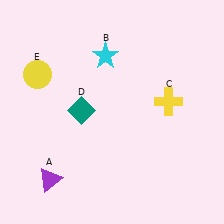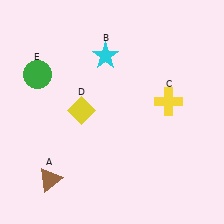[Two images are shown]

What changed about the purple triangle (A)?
In Image 1, A is purple. In Image 2, it changed to brown.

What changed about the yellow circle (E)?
In Image 1, E is yellow. In Image 2, it changed to green.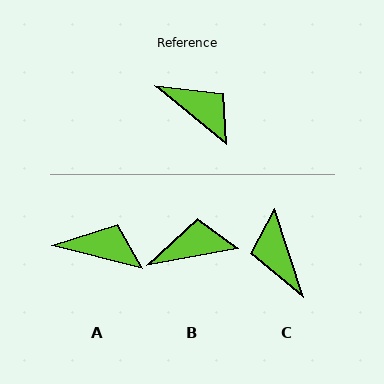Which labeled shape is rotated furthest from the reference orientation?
C, about 147 degrees away.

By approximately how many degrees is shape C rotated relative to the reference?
Approximately 147 degrees counter-clockwise.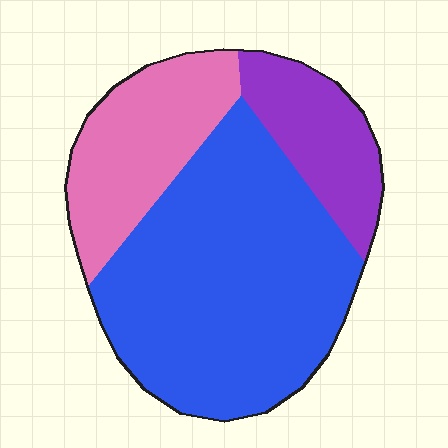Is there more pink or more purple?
Pink.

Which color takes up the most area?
Blue, at roughly 60%.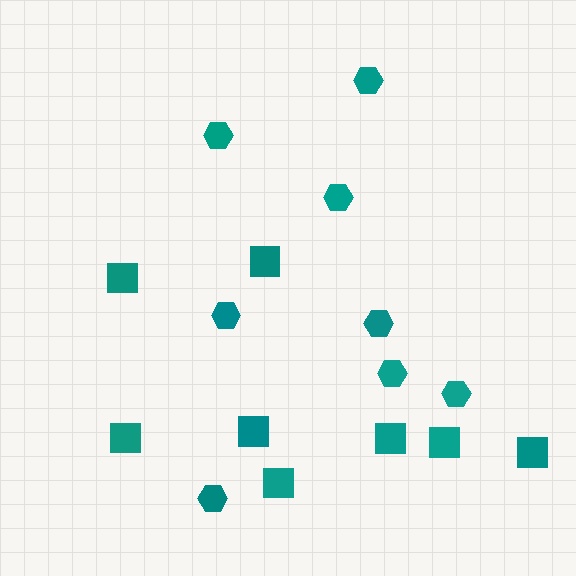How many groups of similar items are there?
There are 2 groups: one group of squares (8) and one group of hexagons (8).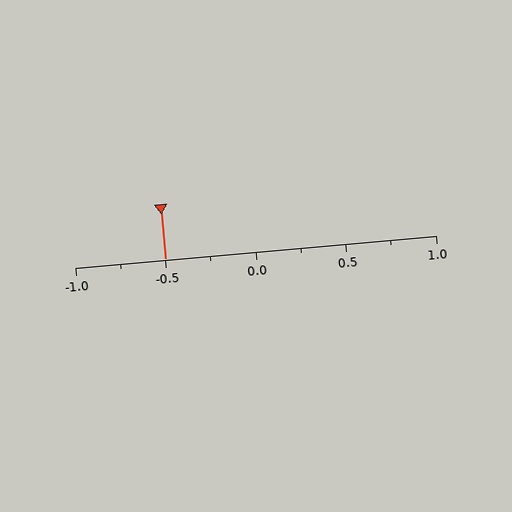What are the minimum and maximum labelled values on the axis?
The axis runs from -1.0 to 1.0.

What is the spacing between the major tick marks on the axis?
The major ticks are spaced 0.5 apart.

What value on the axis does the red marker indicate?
The marker indicates approximately -0.5.